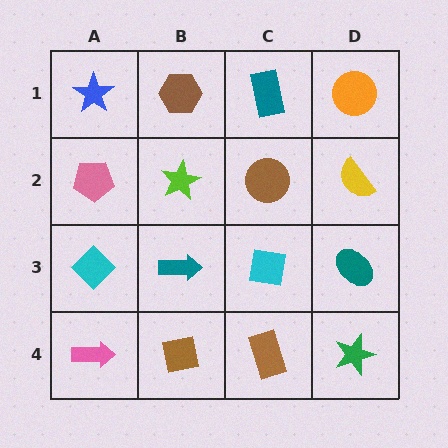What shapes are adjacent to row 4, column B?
A teal arrow (row 3, column B), a pink arrow (row 4, column A), a brown rectangle (row 4, column C).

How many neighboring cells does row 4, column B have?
3.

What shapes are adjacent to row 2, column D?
An orange circle (row 1, column D), a teal ellipse (row 3, column D), a brown circle (row 2, column C).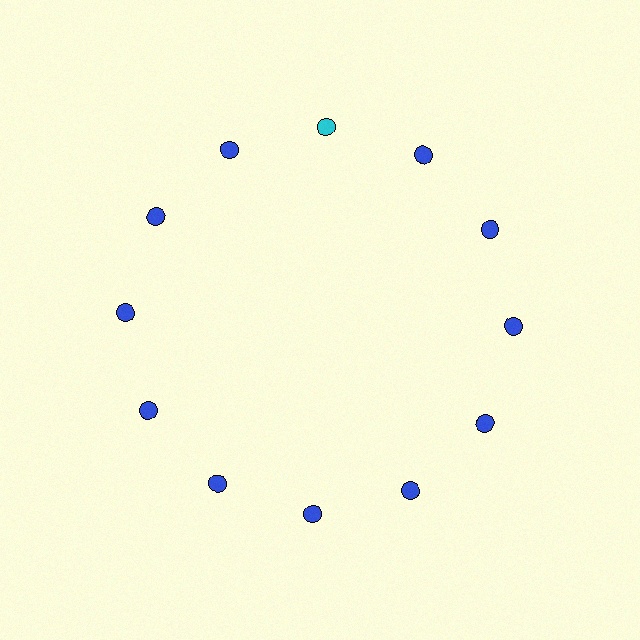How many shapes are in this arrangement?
There are 12 shapes arranged in a ring pattern.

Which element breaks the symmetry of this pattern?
The cyan circle at roughly the 12 o'clock position breaks the symmetry. All other shapes are blue circles.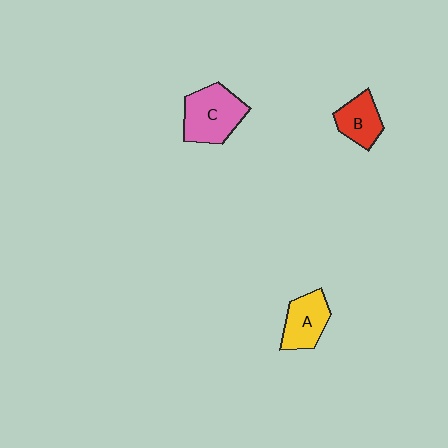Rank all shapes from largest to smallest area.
From largest to smallest: C (pink), A (yellow), B (red).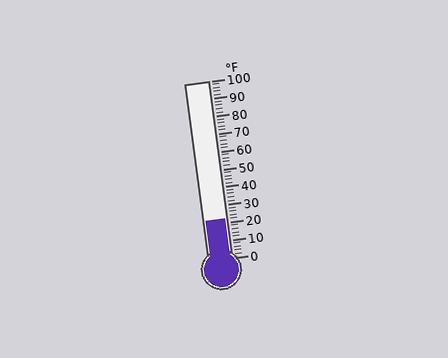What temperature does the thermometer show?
The thermometer shows approximately 22°F.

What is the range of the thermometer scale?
The thermometer scale ranges from 0°F to 100°F.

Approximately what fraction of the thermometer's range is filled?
The thermometer is filled to approximately 20% of its range.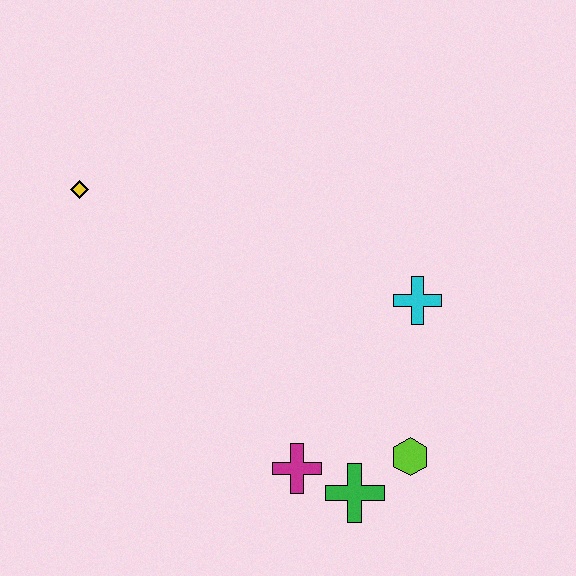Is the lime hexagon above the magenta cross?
Yes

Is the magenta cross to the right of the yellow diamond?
Yes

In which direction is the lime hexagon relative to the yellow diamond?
The lime hexagon is to the right of the yellow diamond.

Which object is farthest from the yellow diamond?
The lime hexagon is farthest from the yellow diamond.